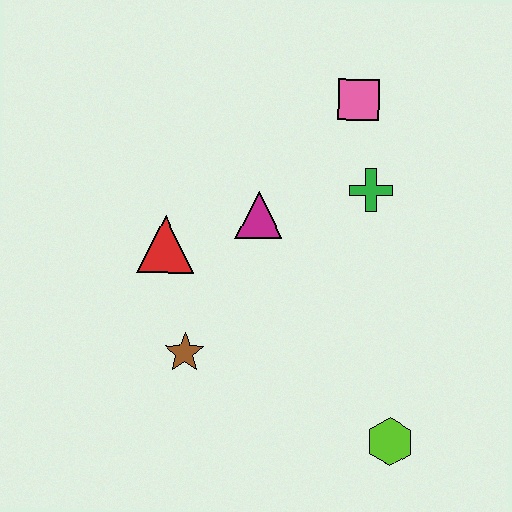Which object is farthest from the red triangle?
The lime hexagon is farthest from the red triangle.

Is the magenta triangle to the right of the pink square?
No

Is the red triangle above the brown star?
Yes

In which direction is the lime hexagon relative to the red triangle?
The lime hexagon is to the right of the red triangle.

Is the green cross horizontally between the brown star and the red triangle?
No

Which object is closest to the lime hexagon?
The brown star is closest to the lime hexagon.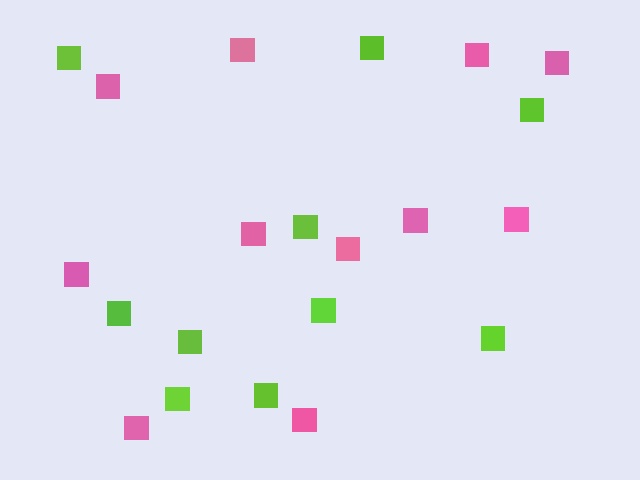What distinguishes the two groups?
There are 2 groups: one group of lime squares (10) and one group of pink squares (11).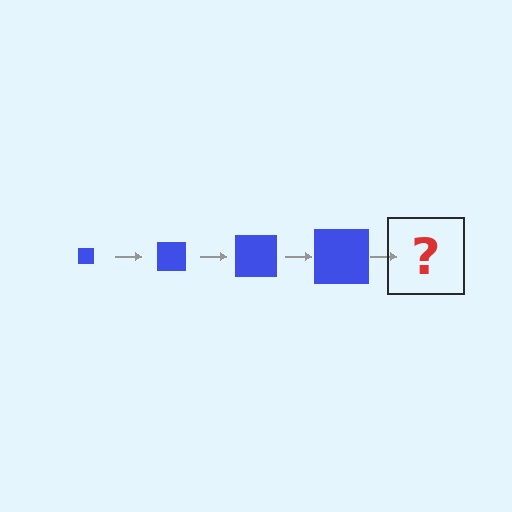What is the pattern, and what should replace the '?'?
The pattern is that the square gets progressively larger each step. The '?' should be a blue square, larger than the previous one.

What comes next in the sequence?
The next element should be a blue square, larger than the previous one.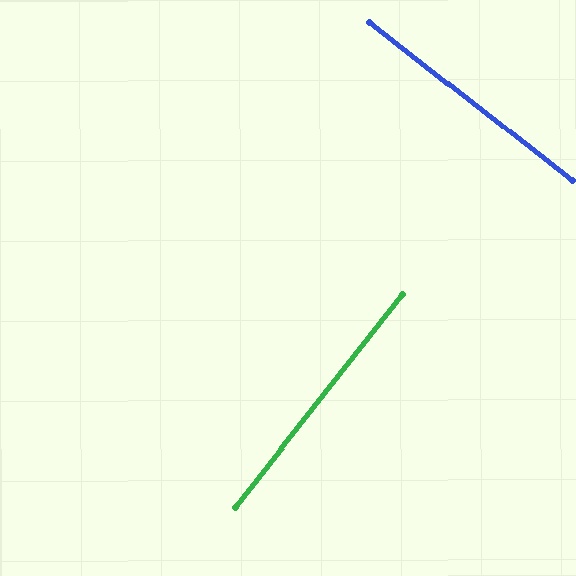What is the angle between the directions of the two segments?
Approximately 90 degrees.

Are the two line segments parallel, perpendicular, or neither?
Perpendicular — they meet at approximately 90°.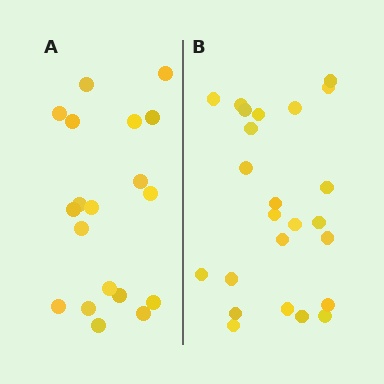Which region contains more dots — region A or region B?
Region B (the right region) has more dots.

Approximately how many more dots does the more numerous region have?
Region B has about 5 more dots than region A.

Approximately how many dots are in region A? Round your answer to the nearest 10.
About 20 dots. (The exact count is 19, which rounds to 20.)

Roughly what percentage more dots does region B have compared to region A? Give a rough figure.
About 25% more.